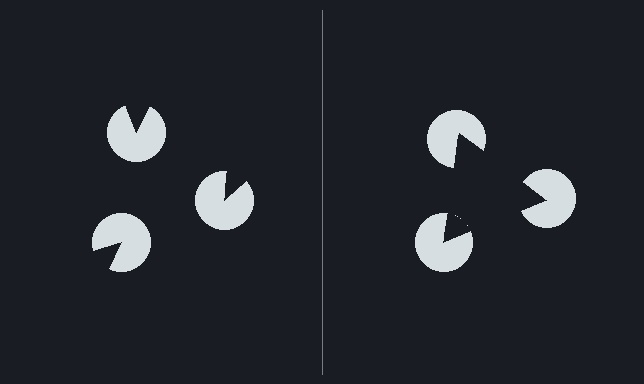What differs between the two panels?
The pac-man discs are positioned identically on both sides; only the wedge orientations differ. On the right they align to a triangle; on the left they are misaligned.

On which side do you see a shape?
An illusory triangle appears on the right side. On the left side the wedge cuts are rotated, so no coherent shape forms.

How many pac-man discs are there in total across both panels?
6 — 3 on each side.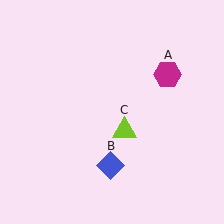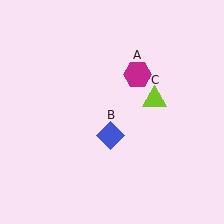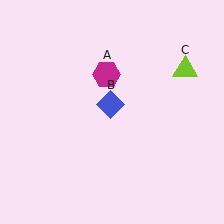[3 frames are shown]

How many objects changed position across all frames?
3 objects changed position: magenta hexagon (object A), blue diamond (object B), lime triangle (object C).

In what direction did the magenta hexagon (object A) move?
The magenta hexagon (object A) moved left.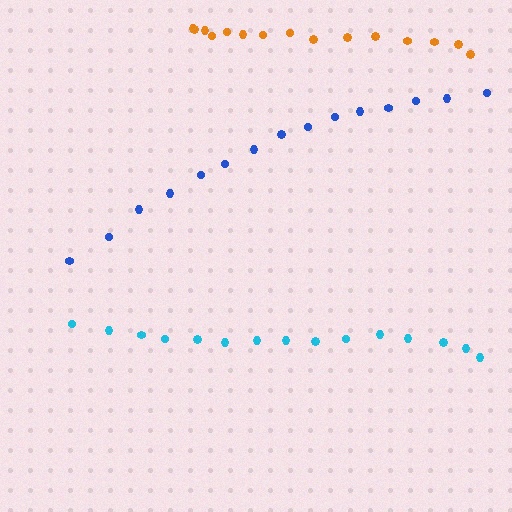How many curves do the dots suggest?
There are 3 distinct paths.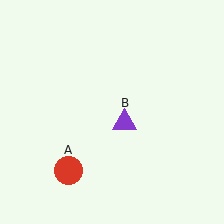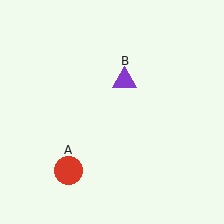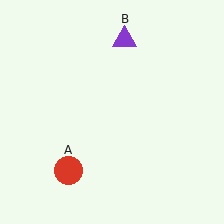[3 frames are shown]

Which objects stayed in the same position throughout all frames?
Red circle (object A) remained stationary.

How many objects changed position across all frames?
1 object changed position: purple triangle (object B).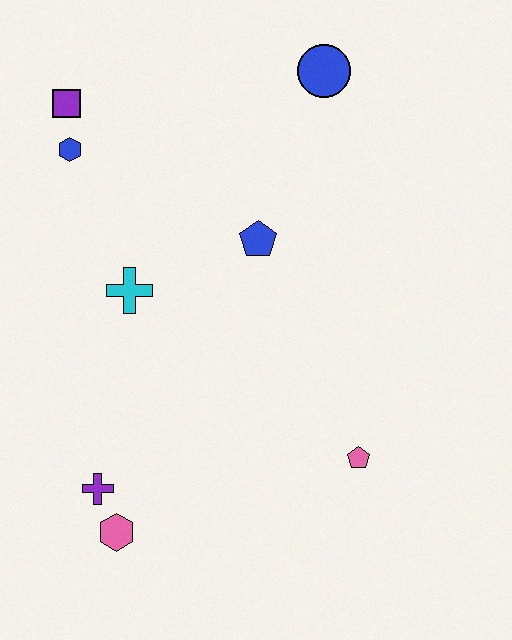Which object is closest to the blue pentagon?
The cyan cross is closest to the blue pentagon.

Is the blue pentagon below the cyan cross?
No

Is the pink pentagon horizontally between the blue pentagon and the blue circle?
No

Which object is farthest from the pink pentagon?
The purple square is farthest from the pink pentagon.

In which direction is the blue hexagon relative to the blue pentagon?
The blue hexagon is to the left of the blue pentagon.